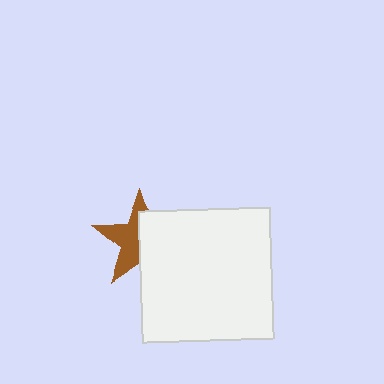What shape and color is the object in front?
The object in front is a white square.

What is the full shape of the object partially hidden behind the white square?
The partially hidden object is a brown star.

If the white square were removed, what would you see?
You would see the complete brown star.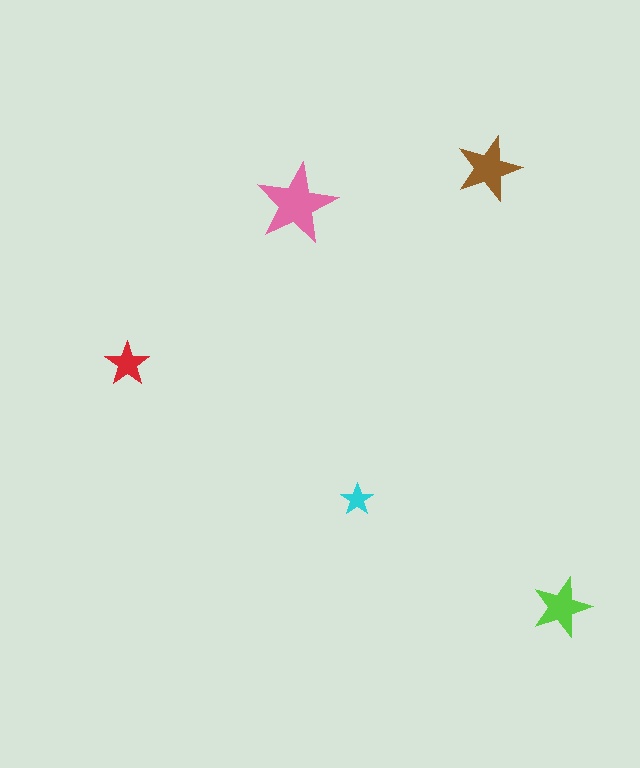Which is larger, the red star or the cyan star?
The red one.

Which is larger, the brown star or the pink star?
The pink one.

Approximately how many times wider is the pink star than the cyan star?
About 2.5 times wider.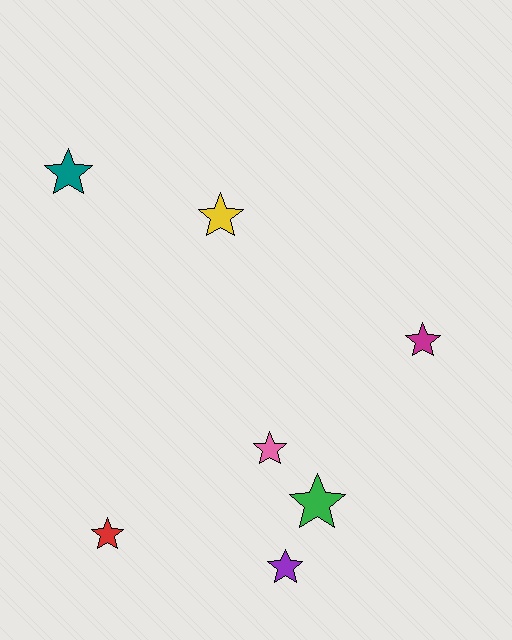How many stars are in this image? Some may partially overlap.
There are 7 stars.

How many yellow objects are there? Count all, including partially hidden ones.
There is 1 yellow object.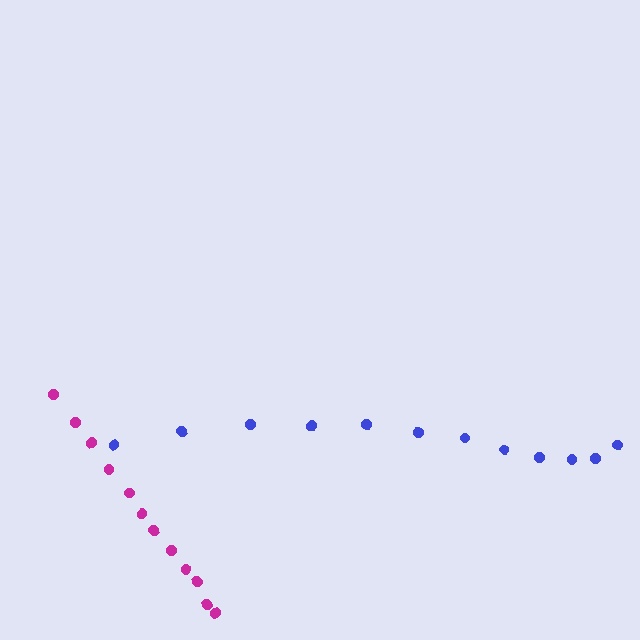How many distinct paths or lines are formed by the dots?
There are 2 distinct paths.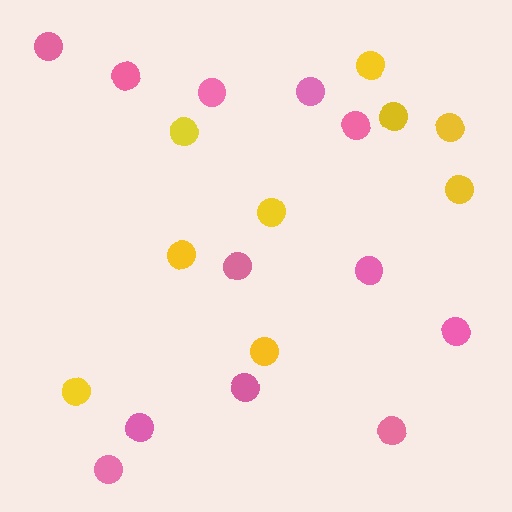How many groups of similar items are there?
There are 2 groups: one group of pink circles (12) and one group of yellow circles (9).